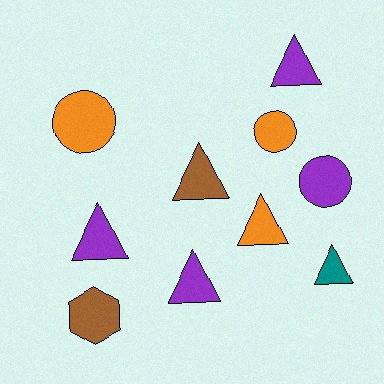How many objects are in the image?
There are 10 objects.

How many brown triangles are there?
There is 1 brown triangle.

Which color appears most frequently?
Purple, with 4 objects.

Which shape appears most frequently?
Triangle, with 6 objects.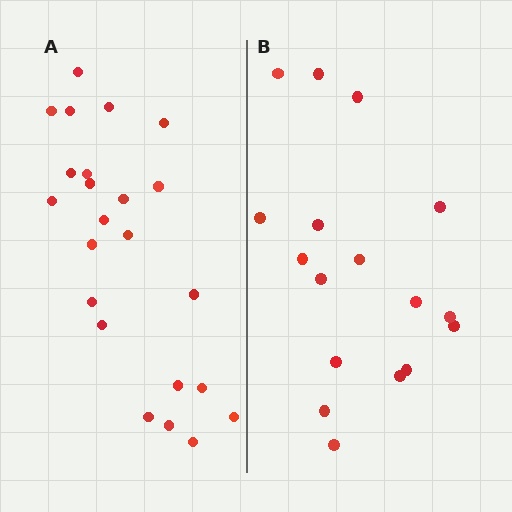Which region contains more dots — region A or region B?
Region A (the left region) has more dots.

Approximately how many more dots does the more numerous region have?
Region A has about 6 more dots than region B.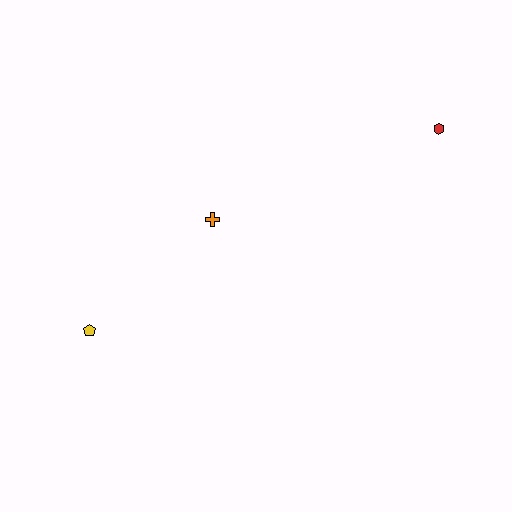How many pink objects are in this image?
There are no pink objects.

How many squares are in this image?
There are no squares.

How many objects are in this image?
There are 3 objects.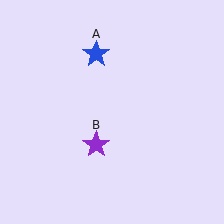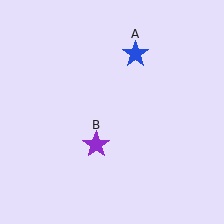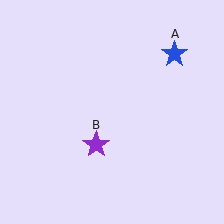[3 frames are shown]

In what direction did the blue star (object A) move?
The blue star (object A) moved right.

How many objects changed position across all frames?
1 object changed position: blue star (object A).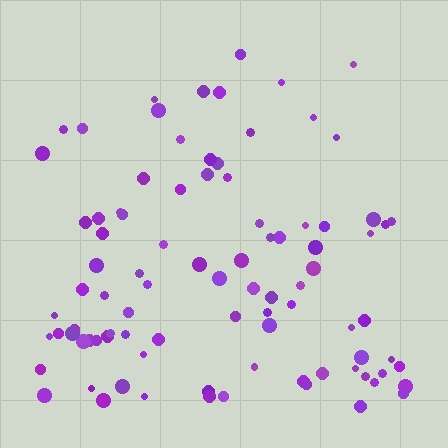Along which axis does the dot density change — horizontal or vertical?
Vertical.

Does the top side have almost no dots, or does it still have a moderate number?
Still a moderate number, just noticeably fewer than the bottom.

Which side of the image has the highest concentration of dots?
The bottom.